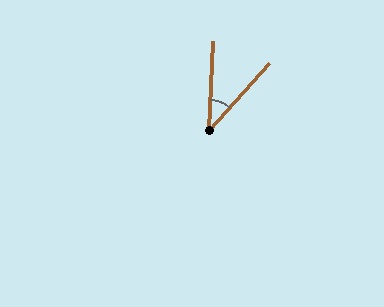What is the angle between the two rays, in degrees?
Approximately 39 degrees.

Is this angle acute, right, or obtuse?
It is acute.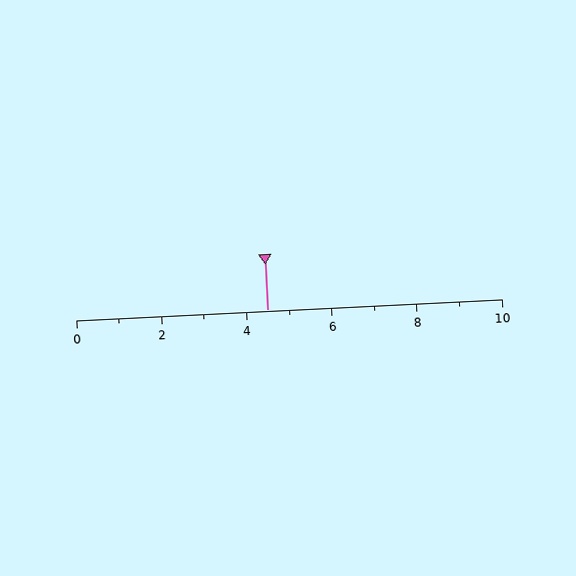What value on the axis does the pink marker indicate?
The marker indicates approximately 4.5.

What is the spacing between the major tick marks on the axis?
The major ticks are spaced 2 apart.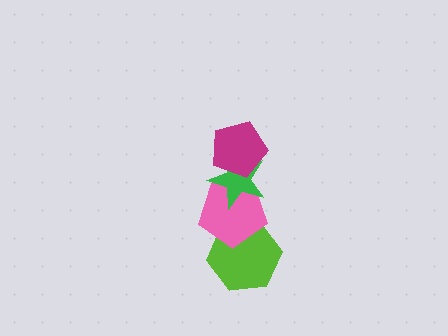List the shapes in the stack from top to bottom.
From top to bottom: the magenta pentagon, the green star, the pink pentagon, the lime hexagon.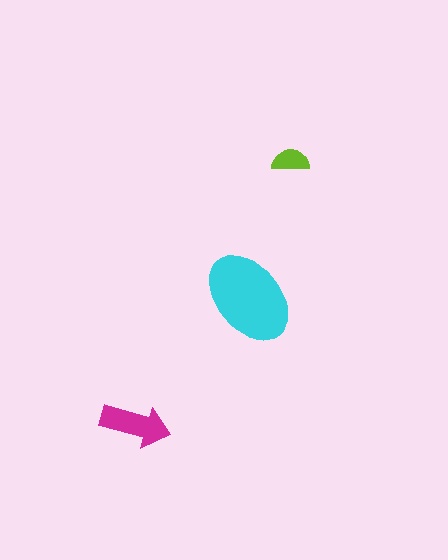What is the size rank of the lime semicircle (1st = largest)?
3rd.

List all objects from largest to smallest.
The cyan ellipse, the magenta arrow, the lime semicircle.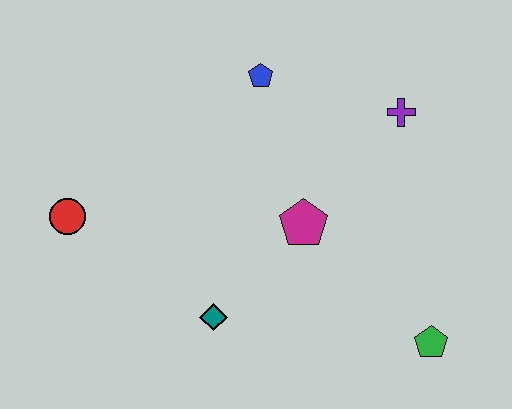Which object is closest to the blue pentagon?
The purple cross is closest to the blue pentagon.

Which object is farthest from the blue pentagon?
The green pentagon is farthest from the blue pentagon.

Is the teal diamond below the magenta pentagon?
Yes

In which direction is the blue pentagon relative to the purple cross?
The blue pentagon is to the left of the purple cross.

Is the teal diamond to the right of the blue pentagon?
No